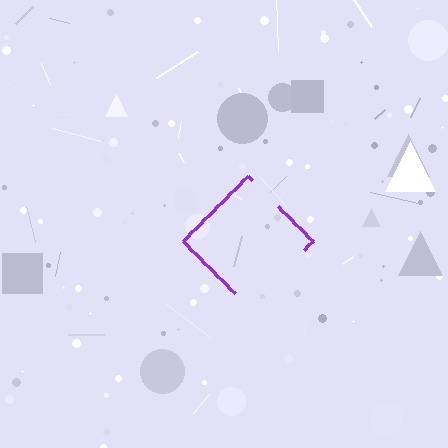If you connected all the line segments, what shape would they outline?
They would outline a diamond.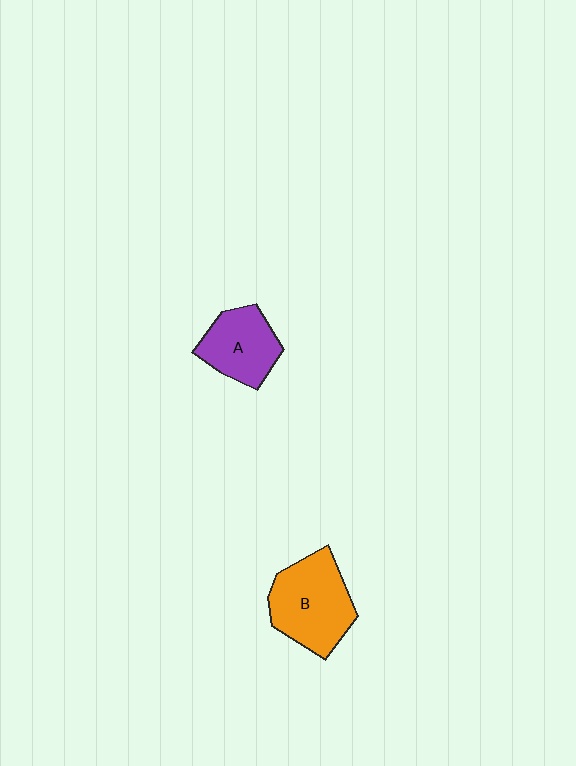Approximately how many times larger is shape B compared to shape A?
Approximately 1.4 times.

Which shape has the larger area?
Shape B (orange).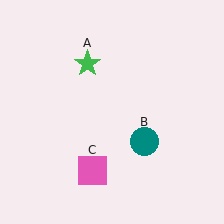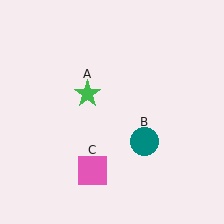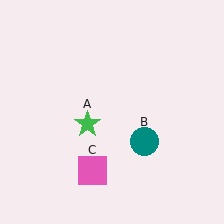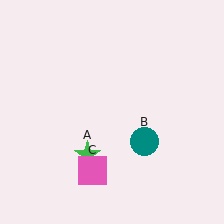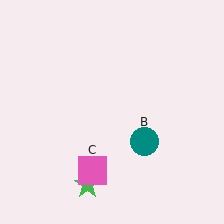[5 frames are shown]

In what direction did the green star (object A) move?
The green star (object A) moved down.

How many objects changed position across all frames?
1 object changed position: green star (object A).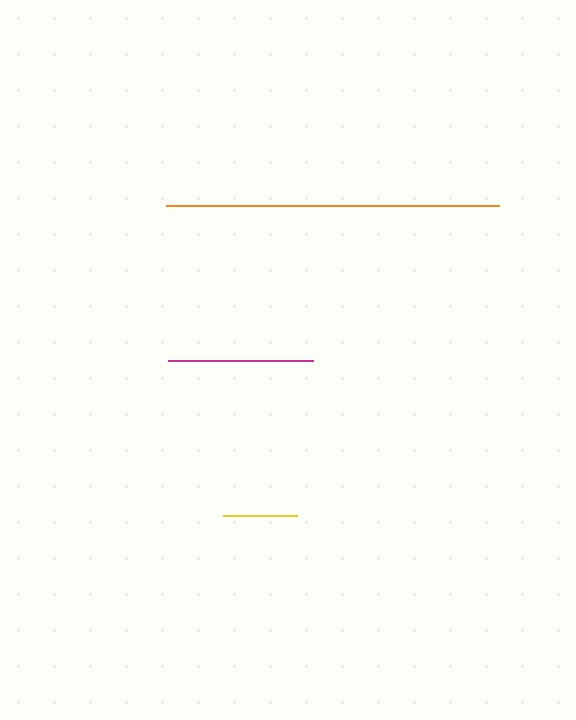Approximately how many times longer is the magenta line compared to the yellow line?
The magenta line is approximately 2.0 times the length of the yellow line.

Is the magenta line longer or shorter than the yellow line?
The magenta line is longer than the yellow line.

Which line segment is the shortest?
The yellow line is the shortest at approximately 74 pixels.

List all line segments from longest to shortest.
From longest to shortest: orange, magenta, yellow.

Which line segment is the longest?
The orange line is the longest at approximately 333 pixels.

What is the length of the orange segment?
The orange segment is approximately 333 pixels long.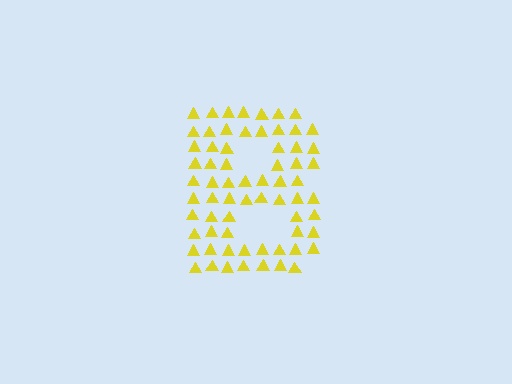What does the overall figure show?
The overall figure shows the letter B.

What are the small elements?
The small elements are triangles.